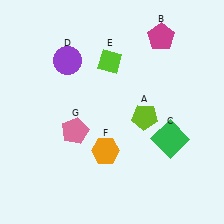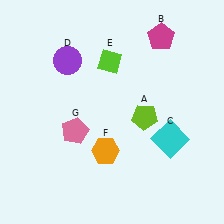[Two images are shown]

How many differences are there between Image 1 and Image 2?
There is 1 difference between the two images.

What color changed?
The square (C) changed from green in Image 1 to cyan in Image 2.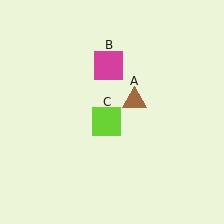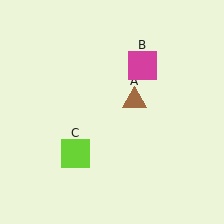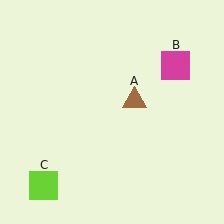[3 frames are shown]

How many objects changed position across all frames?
2 objects changed position: magenta square (object B), lime square (object C).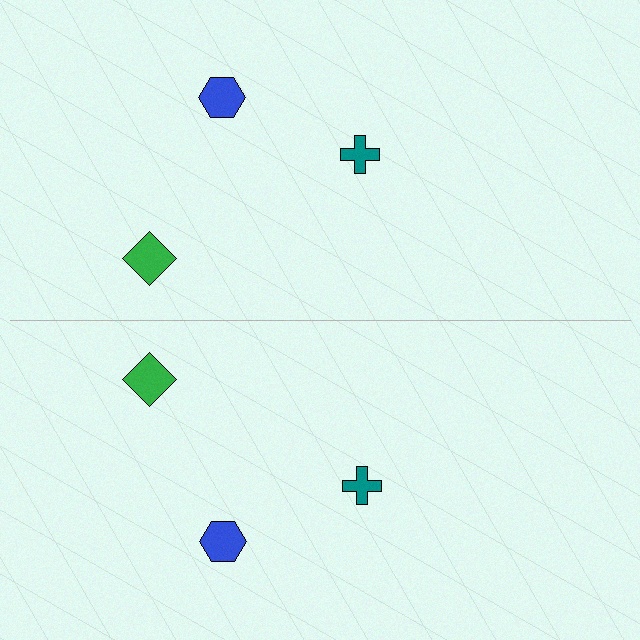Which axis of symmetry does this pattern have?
The pattern has a horizontal axis of symmetry running through the center of the image.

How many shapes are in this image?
There are 6 shapes in this image.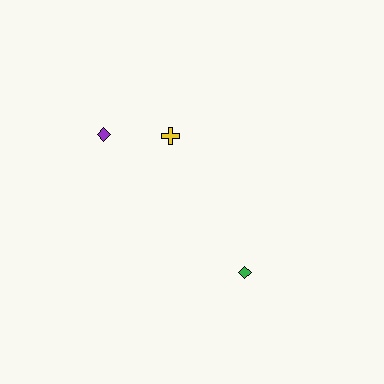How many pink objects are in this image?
There are no pink objects.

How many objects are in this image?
There are 3 objects.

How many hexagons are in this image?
There are no hexagons.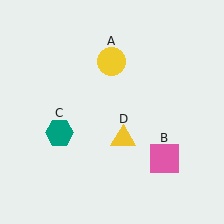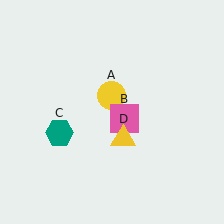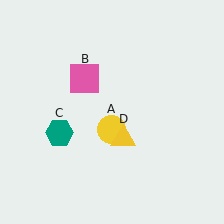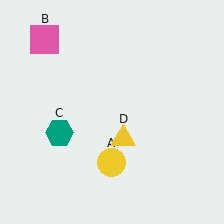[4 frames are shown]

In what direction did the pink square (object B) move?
The pink square (object B) moved up and to the left.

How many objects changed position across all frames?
2 objects changed position: yellow circle (object A), pink square (object B).